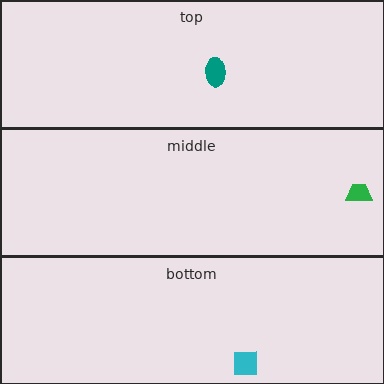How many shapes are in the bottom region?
1.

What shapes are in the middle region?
The green trapezoid.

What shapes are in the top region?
The teal ellipse.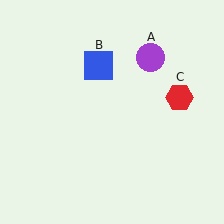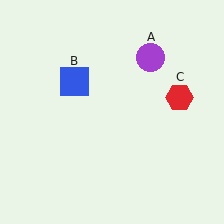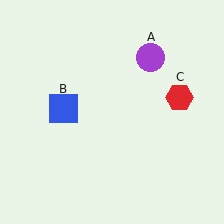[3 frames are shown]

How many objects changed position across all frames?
1 object changed position: blue square (object B).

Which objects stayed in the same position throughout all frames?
Purple circle (object A) and red hexagon (object C) remained stationary.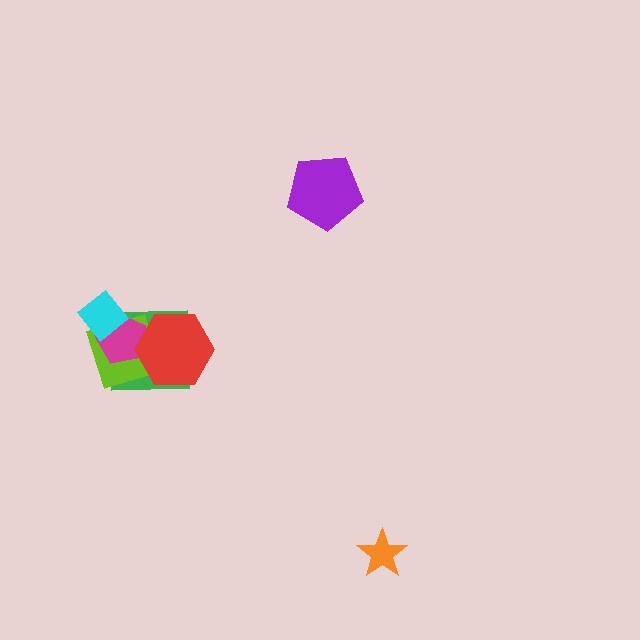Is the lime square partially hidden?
Yes, it is partially covered by another shape.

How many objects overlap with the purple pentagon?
0 objects overlap with the purple pentagon.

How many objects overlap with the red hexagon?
3 objects overlap with the red hexagon.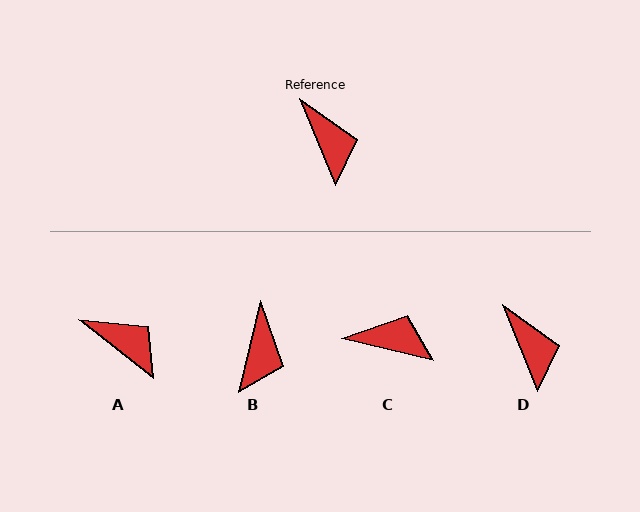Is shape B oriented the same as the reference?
No, it is off by about 35 degrees.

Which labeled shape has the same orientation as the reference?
D.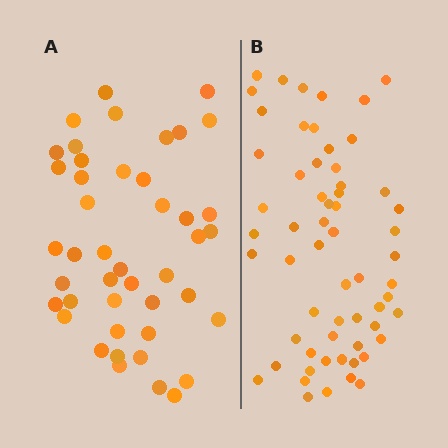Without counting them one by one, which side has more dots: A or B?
Region B (the right region) has more dots.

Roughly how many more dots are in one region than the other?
Region B has approximately 15 more dots than region A.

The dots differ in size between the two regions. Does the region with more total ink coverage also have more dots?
No. Region A has more total ink coverage because its dots are larger, but region B actually contains more individual dots. Total area can be misleading — the number of items is what matters here.